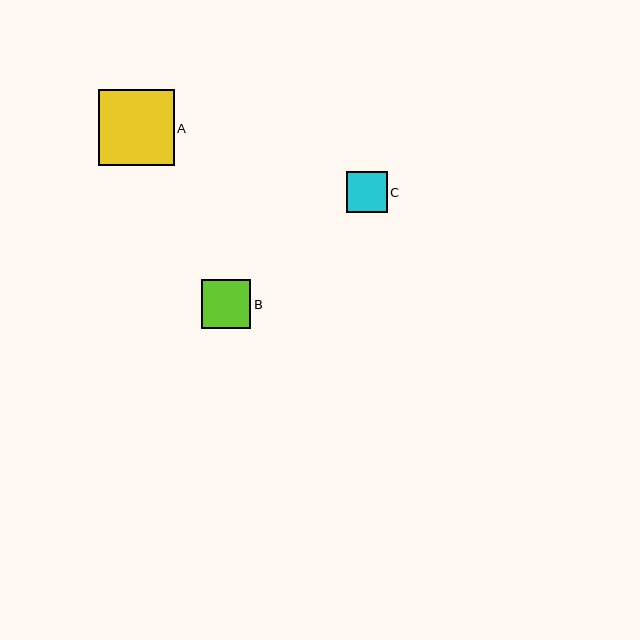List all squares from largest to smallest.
From largest to smallest: A, B, C.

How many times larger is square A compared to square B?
Square A is approximately 1.5 times the size of square B.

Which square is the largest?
Square A is the largest with a size of approximately 76 pixels.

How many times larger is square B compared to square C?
Square B is approximately 1.2 times the size of square C.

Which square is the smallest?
Square C is the smallest with a size of approximately 41 pixels.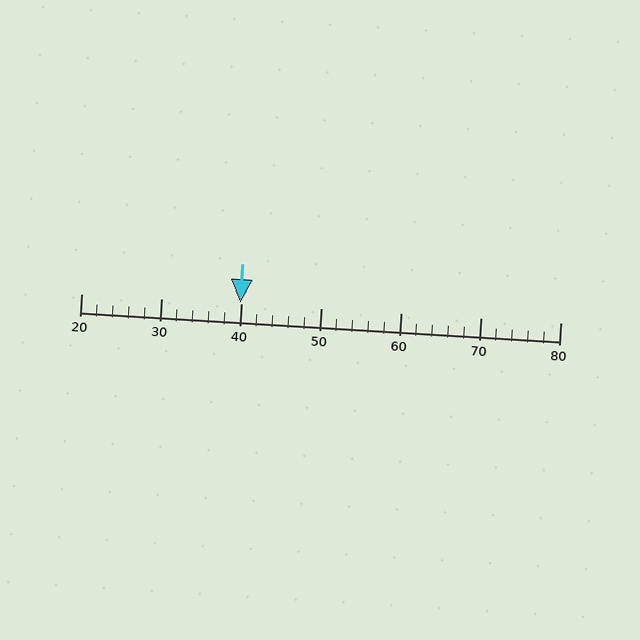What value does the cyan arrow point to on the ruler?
The cyan arrow points to approximately 40.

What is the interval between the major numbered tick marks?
The major tick marks are spaced 10 units apart.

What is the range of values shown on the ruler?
The ruler shows values from 20 to 80.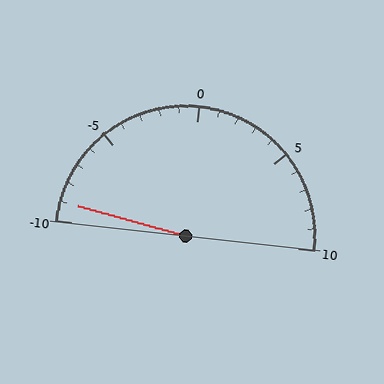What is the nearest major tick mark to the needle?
The nearest major tick mark is -10.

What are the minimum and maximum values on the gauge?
The gauge ranges from -10 to 10.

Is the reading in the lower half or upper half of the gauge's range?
The reading is in the lower half of the range (-10 to 10).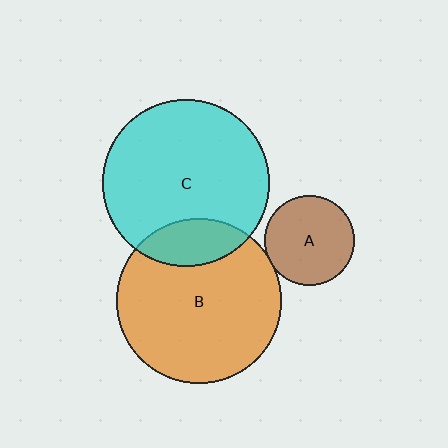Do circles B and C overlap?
Yes.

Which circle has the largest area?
Circle C (cyan).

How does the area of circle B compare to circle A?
Approximately 3.4 times.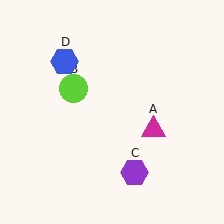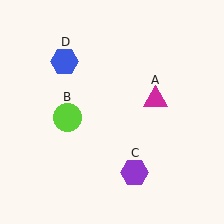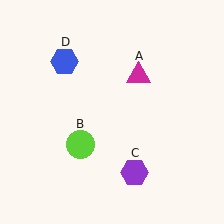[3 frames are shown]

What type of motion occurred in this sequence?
The magenta triangle (object A), lime circle (object B) rotated counterclockwise around the center of the scene.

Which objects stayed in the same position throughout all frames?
Purple hexagon (object C) and blue hexagon (object D) remained stationary.